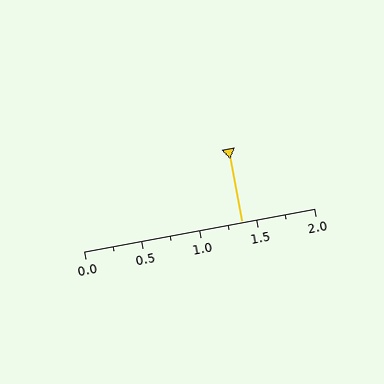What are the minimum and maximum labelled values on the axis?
The axis runs from 0.0 to 2.0.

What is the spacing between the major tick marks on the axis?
The major ticks are spaced 0.5 apart.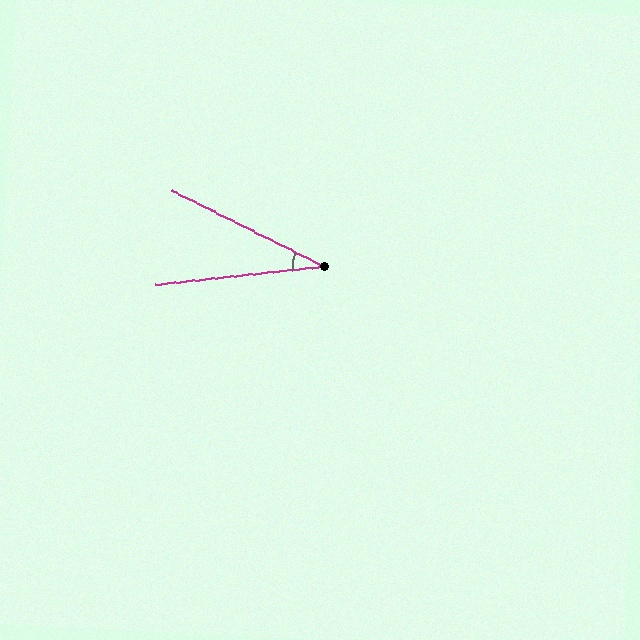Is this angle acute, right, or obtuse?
It is acute.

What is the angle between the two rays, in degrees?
Approximately 33 degrees.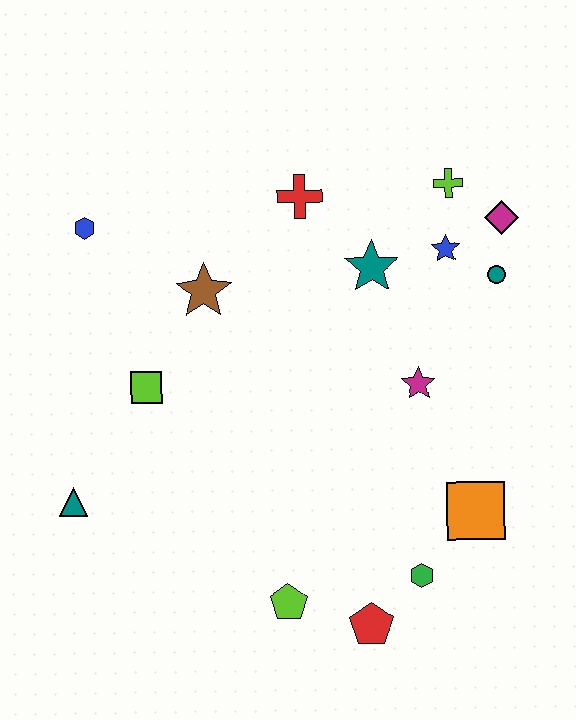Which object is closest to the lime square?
The brown star is closest to the lime square.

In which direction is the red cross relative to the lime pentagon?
The red cross is above the lime pentagon.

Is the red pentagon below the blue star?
Yes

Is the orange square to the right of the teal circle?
No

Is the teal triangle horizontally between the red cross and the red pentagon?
No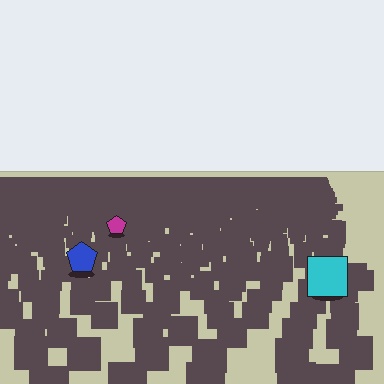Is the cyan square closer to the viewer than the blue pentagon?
Yes. The cyan square is closer — you can tell from the texture gradient: the ground texture is coarser near it.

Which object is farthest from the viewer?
The magenta pentagon is farthest from the viewer. It appears smaller and the ground texture around it is denser.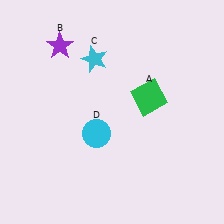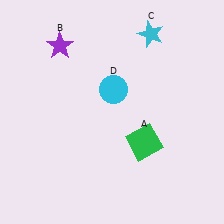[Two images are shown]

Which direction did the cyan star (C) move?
The cyan star (C) moved right.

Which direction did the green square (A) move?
The green square (A) moved down.